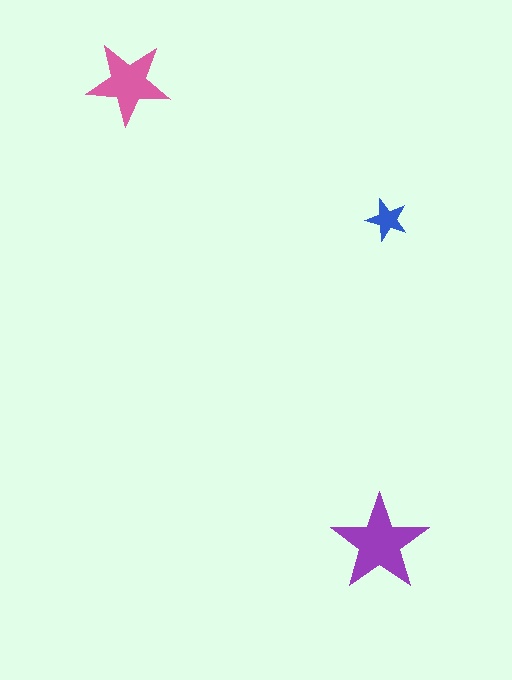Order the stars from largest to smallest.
the purple one, the pink one, the blue one.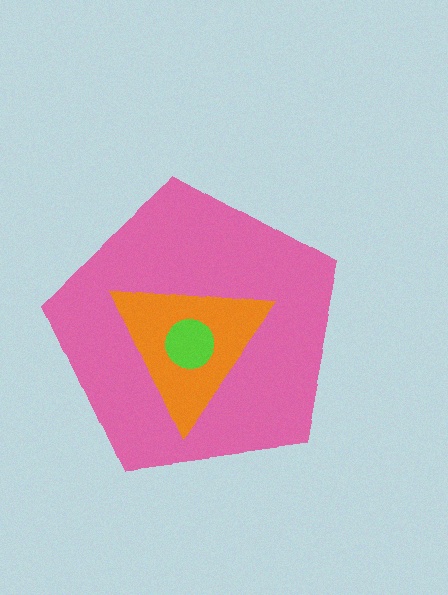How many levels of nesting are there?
3.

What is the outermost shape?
The pink pentagon.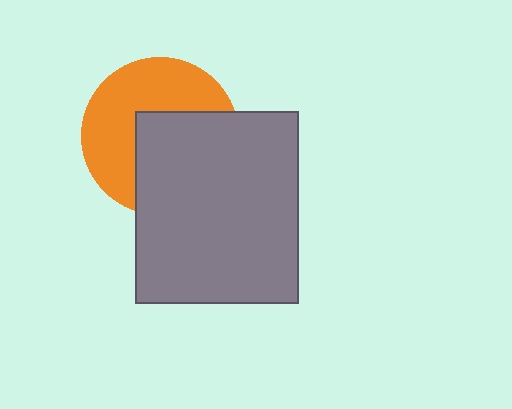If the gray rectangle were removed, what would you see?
You would see the complete orange circle.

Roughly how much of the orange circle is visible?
About half of it is visible (roughly 52%).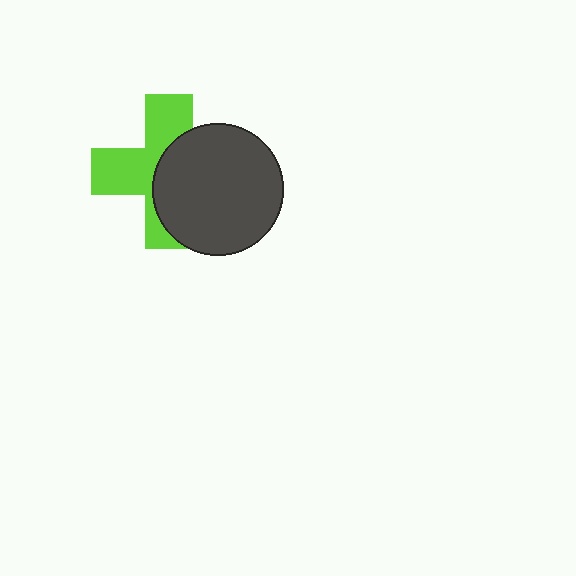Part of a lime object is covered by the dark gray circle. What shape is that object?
It is a cross.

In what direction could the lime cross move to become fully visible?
The lime cross could move left. That would shift it out from behind the dark gray circle entirely.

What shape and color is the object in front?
The object in front is a dark gray circle.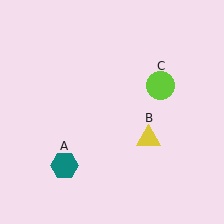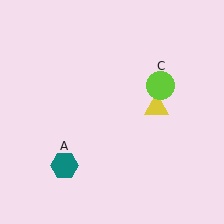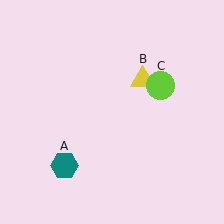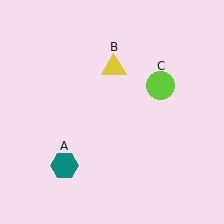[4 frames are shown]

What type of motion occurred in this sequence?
The yellow triangle (object B) rotated counterclockwise around the center of the scene.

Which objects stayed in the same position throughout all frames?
Teal hexagon (object A) and lime circle (object C) remained stationary.